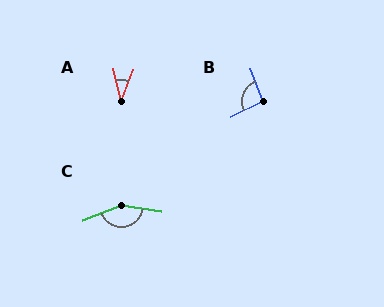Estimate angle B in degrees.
Approximately 95 degrees.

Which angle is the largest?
C, at approximately 150 degrees.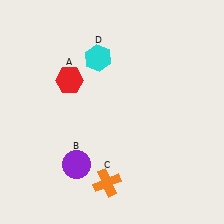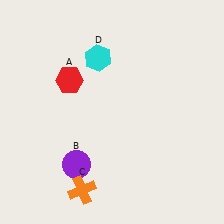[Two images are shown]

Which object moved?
The orange cross (C) moved left.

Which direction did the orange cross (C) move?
The orange cross (C) moved left.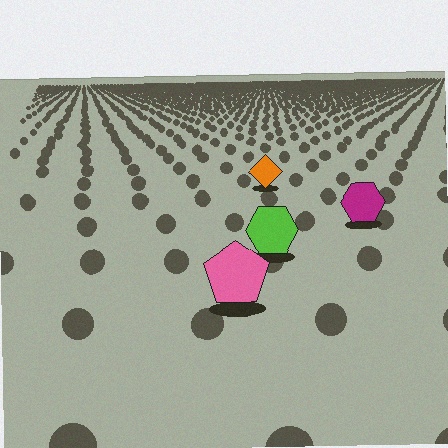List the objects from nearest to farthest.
From nearest to farthest: the pink pentagon, the lime hexagon, the magenta hexagon, the orange diamond.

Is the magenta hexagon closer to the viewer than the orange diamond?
Yes. The magenta hexagon is closer — you can tell from the texture gradient: the ground texture is coarser near it.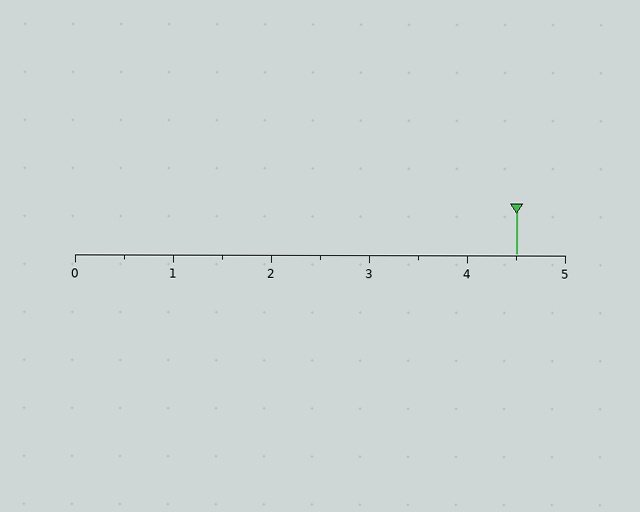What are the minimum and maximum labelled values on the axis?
The axis runs from 0 to 5.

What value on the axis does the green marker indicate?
The marker indicates approximately 4.5.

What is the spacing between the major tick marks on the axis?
The major ticks are spaced 1 apart.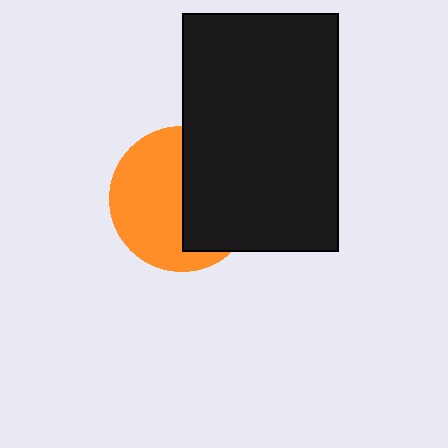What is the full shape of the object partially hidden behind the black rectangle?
The partially hidden object is an orange circle.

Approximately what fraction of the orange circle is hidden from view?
Roughly 46% of the orange circle is hidden behind the black rectangle.